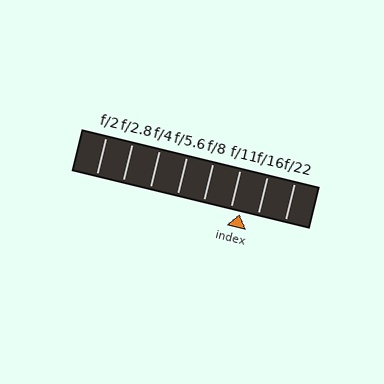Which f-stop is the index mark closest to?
The index mark is closest to f/11.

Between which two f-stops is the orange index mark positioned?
The index mark is between f/11 and f/16.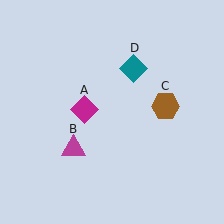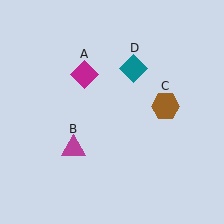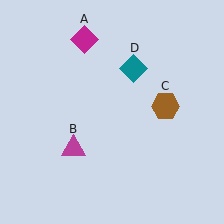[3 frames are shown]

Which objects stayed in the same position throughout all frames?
Magenta triangle (object B) and brown hexagon (object C) and teal diamond (object D) remained stationary.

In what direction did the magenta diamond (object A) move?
The magenta diamond (object A) moved up.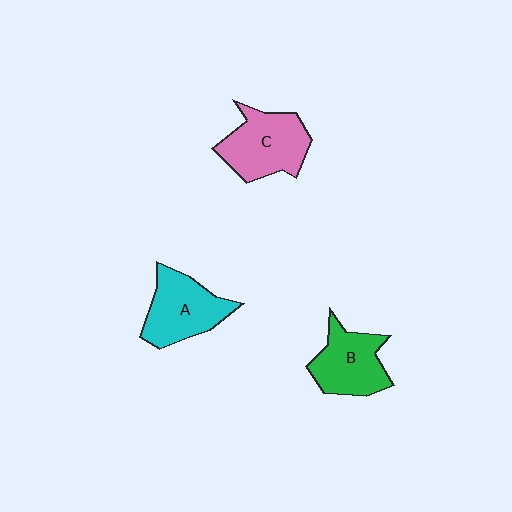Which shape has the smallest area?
Shape B (green).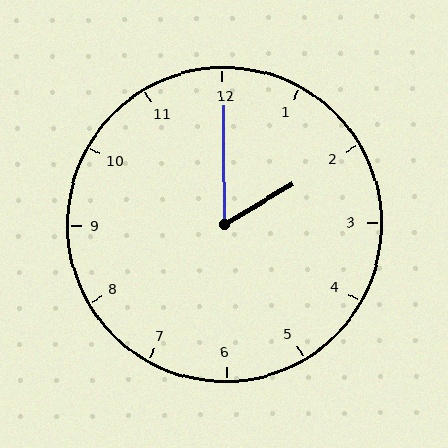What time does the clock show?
2:00.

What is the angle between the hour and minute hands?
Approximately 60 degrees.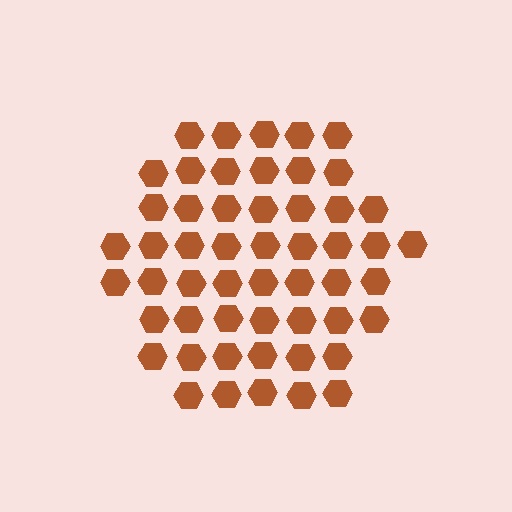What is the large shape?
The large shape is a hexagon.